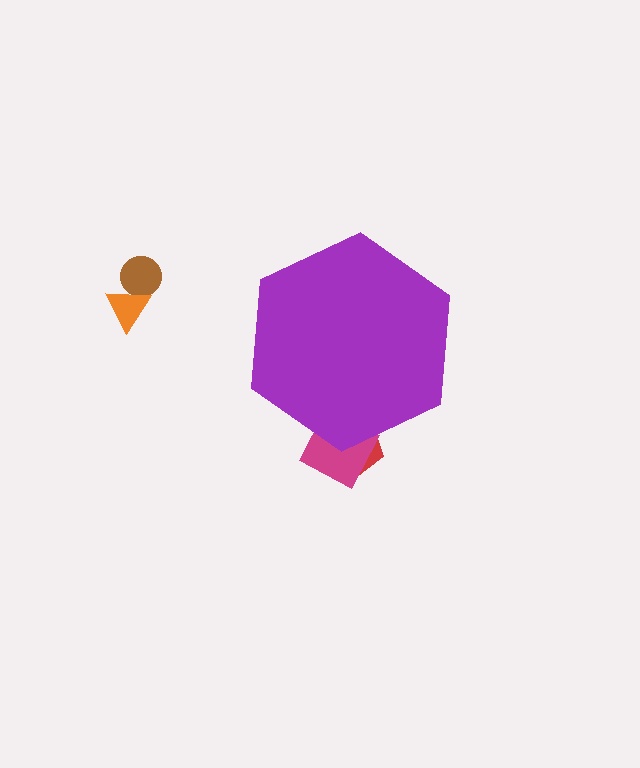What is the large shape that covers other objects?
A purple hexagon.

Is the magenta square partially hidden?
Yes, the magenta square is partially hidden behind the purple hexagon.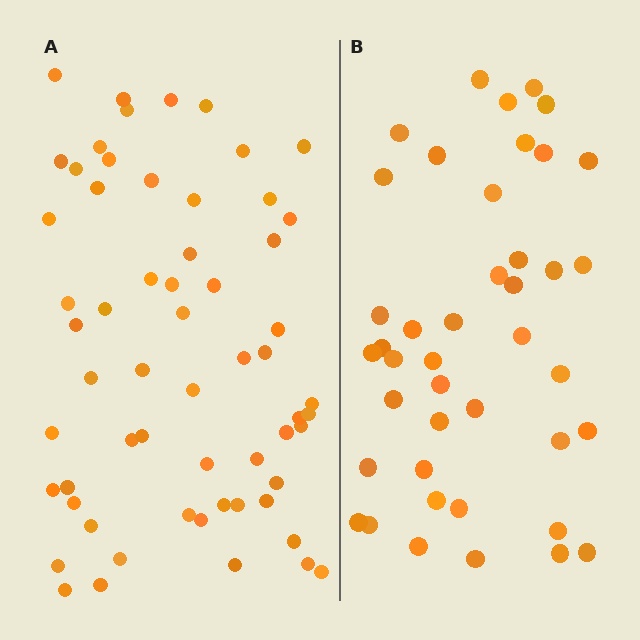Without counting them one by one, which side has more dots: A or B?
Region A (the left region) has more dots.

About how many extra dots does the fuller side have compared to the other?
Region A has approximately 20 more dots than region B.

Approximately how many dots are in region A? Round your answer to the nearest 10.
About 60 dots.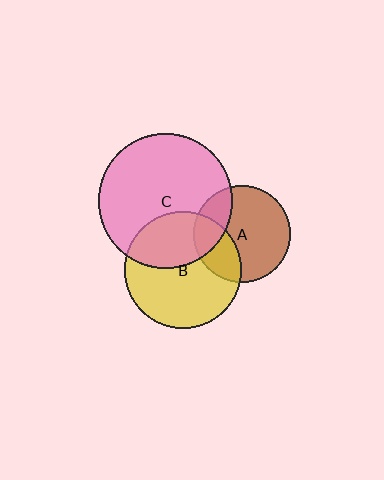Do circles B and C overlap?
Yes.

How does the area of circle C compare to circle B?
Approximately 1.3 times.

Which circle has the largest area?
Circle C (pink).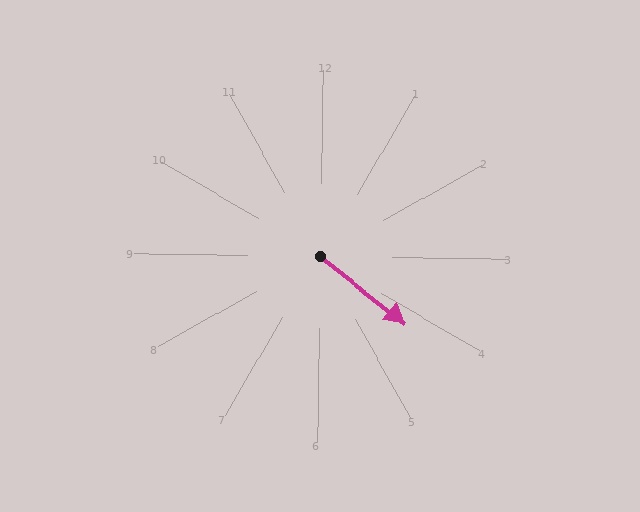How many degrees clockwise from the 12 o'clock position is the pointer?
Approximately 128 degrees.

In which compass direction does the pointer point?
Southeast.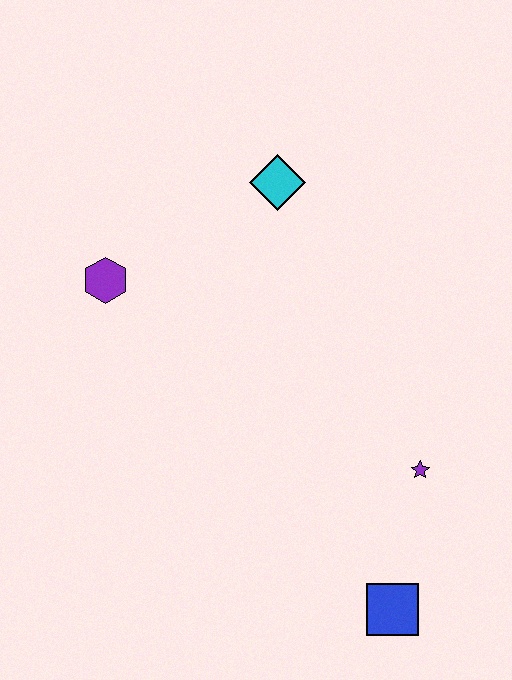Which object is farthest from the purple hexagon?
The blue square is farthest from the purple hexagon.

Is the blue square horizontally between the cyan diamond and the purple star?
Yes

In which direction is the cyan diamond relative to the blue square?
The cyan diamond is above the blue square.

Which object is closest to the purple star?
The blue square is closest to the purple star.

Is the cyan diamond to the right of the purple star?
No